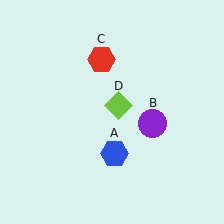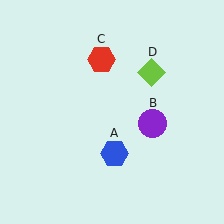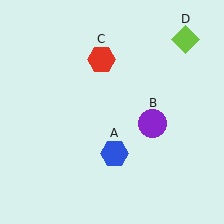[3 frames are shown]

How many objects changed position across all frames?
1 object changed position: lime diamond (object D).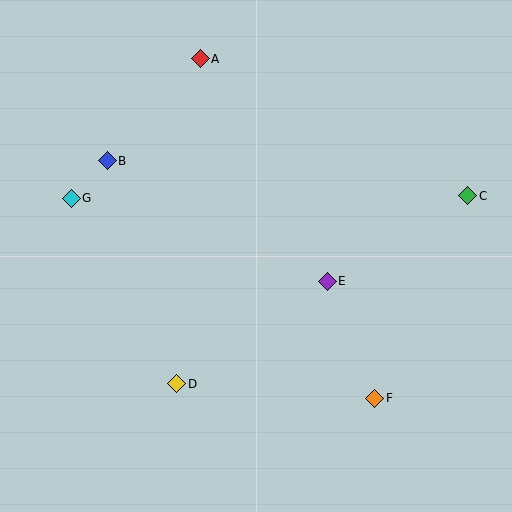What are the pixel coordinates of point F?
Point F is at (375, 398).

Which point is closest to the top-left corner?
Point B is closest to the top-left corner.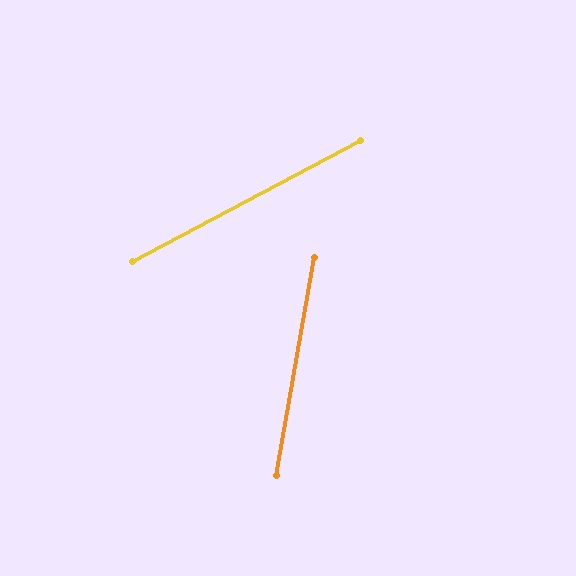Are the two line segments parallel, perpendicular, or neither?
Neither parallel nor perpendicular — they differ by about 52°.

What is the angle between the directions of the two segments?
Approximately 52 degrees.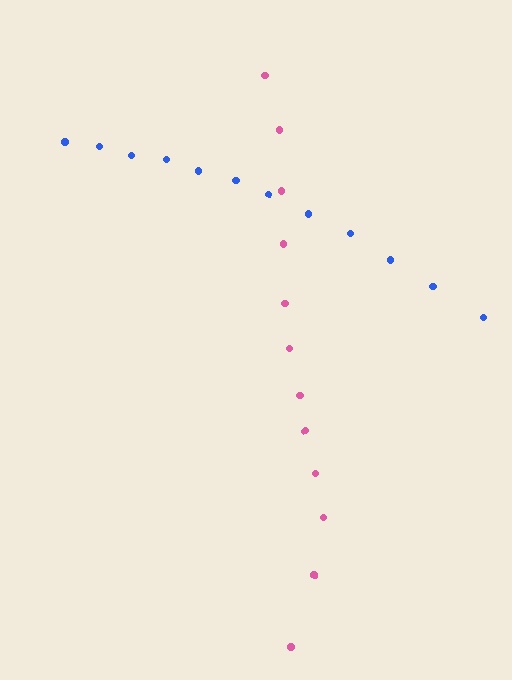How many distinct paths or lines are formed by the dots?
There are 2 distinct paths.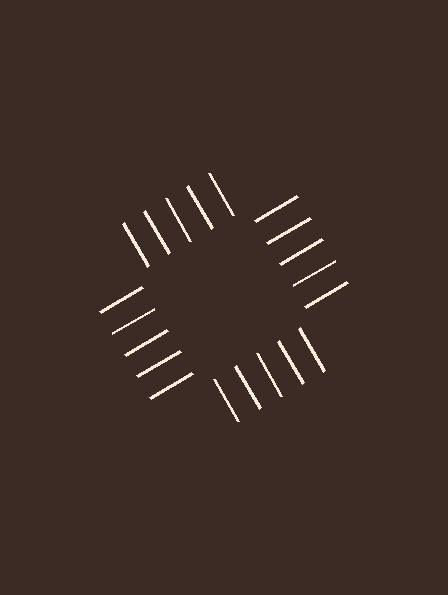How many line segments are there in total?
20 — 5 along each of the 4 edges.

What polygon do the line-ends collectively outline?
An illusory square — the line segments terminate on its edges but no continuous stroke is drawn.